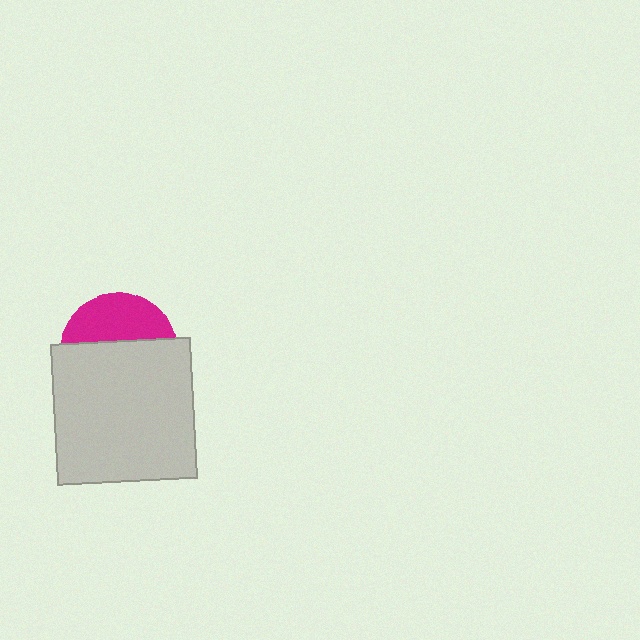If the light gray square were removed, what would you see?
You would see the complete magenta circle.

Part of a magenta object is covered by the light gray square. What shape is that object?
It is a circle.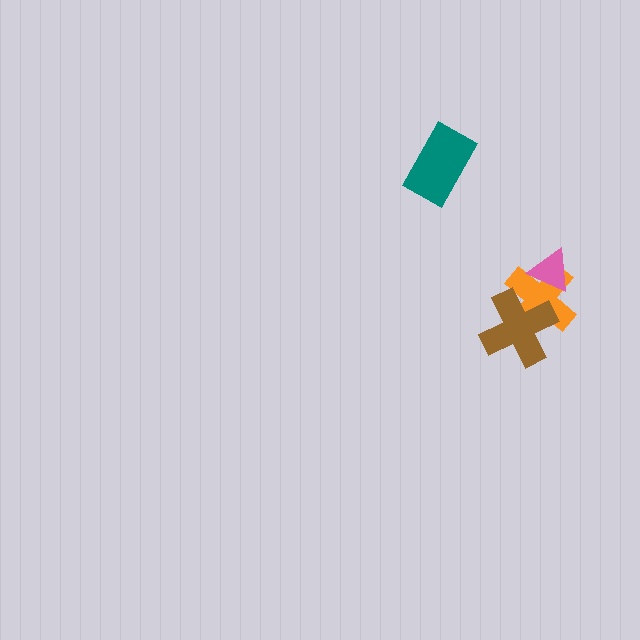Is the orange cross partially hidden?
Yes, it is partially covered by another shape.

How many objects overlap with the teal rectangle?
0 objects overlap with the teal rectangle.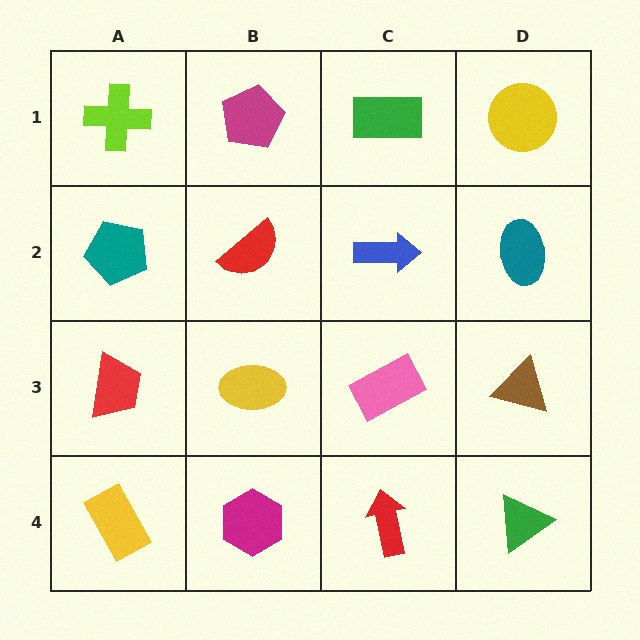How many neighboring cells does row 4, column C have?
3.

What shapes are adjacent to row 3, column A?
A teal pentagon (row 2, column A), a yellow rectangle (row 4, column A), a yellow ellipse (row 3, column B).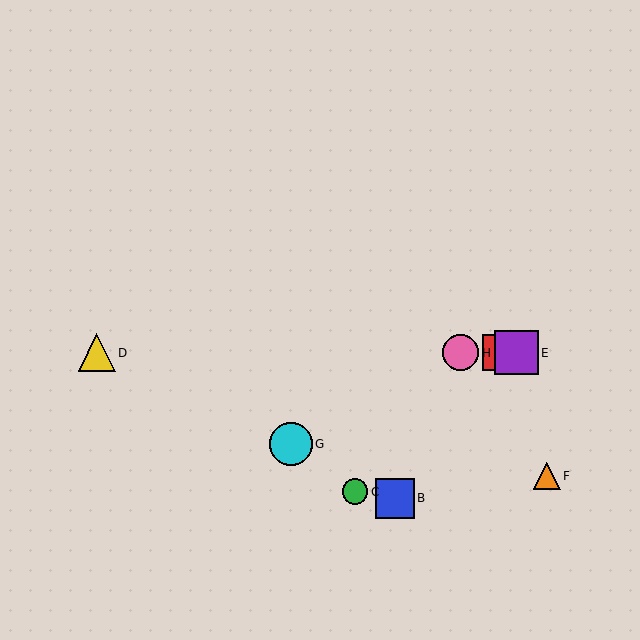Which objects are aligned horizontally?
Objects A, D, E, H are aligned horizontally.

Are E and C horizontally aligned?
No, E is at y≈353 and C is at y≈492.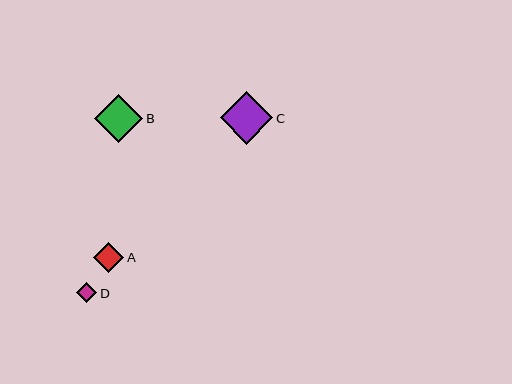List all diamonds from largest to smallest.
From largest to smallest: C, B, A, D.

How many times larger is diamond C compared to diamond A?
Diamond C is approximately 1.7 times the size of diamond A.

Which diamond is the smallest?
Diamond D is the smallest with a size of approximately 20 pixels.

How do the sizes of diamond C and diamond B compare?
Diamond C and diamond B are approximately the same size.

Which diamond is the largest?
Diamond C is the largest with a size of approximately 52 pixels.